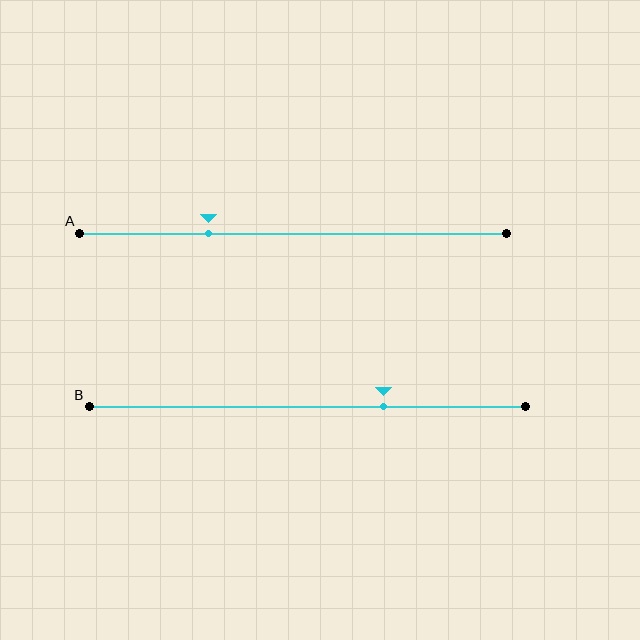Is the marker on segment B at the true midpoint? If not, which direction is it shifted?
No, the marker on segment B is shifted to the right by about 17% of the segment length.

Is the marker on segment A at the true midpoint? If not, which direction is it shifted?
No, the marker on segment A is shifted to the left by about 20% of the segment length.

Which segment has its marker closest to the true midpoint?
Segment B has its marker closest to the true midpoint.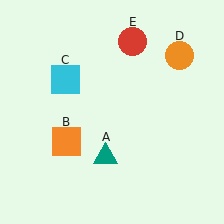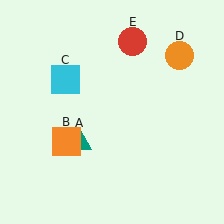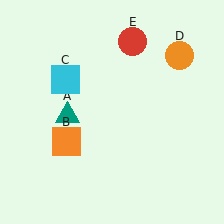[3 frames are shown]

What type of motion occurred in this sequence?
The teal triangle (object A) rotated clockwise around the center of the scene.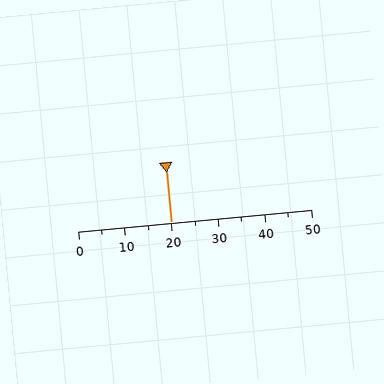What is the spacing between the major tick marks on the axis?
The major ticks are spaced 10 apart.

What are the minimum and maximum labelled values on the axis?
The axis runs from 0 to 50.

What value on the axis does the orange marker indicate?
The marker indicates approximately 20.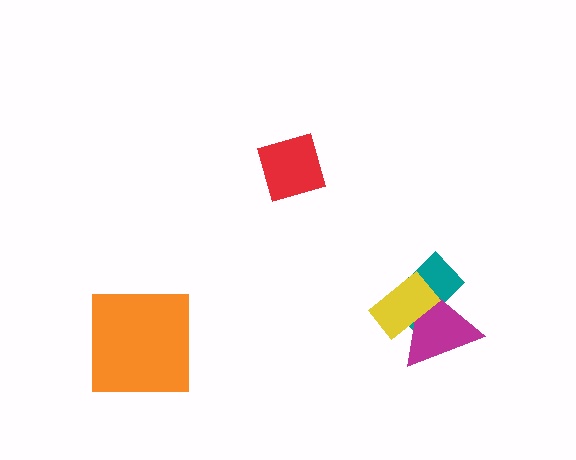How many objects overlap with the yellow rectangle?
2 objects overlap with the yellow rectangle.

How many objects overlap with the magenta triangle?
2 objects overlap with the magenta triangle.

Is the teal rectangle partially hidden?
Yes, it is partially covered by another shape.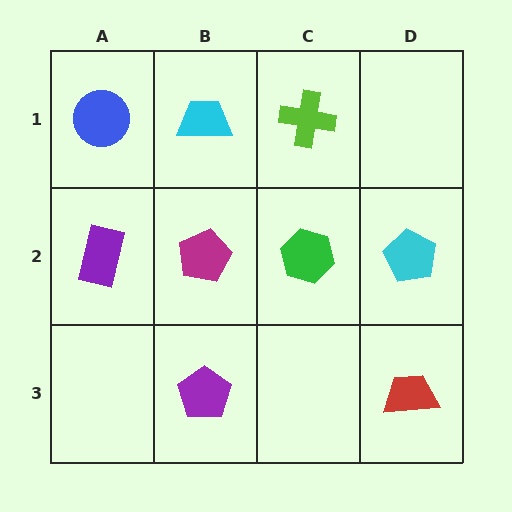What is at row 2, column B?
A magenta pentagon.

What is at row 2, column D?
A cyan pentagon.